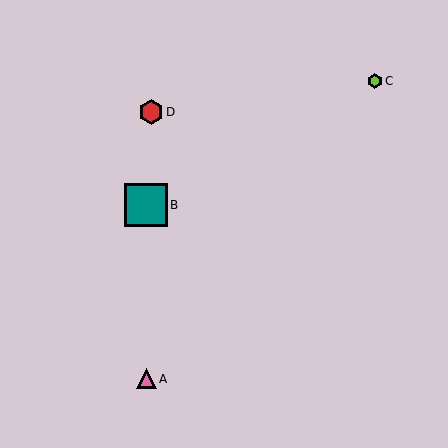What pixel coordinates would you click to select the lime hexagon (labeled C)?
Click at (375, 81) to select the lime hexagon C.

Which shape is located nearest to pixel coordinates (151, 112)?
The red hexagon (labeled D) at (151, 112) is nearest to that location.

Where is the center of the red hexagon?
The center of the red hexagon is at (151, 112).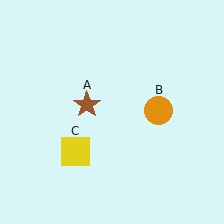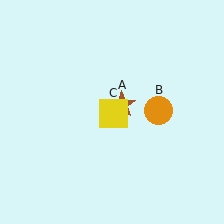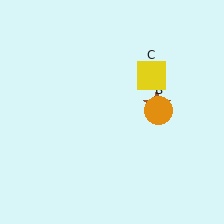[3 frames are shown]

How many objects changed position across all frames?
2 objects changed position: brown star (object A), yellow square (object C).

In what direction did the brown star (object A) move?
The brown star (object A) moved right.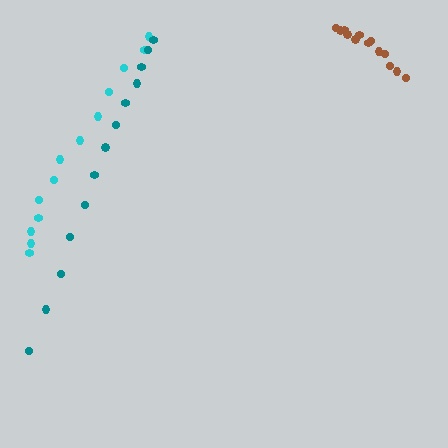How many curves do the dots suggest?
There are 3 distinct paths.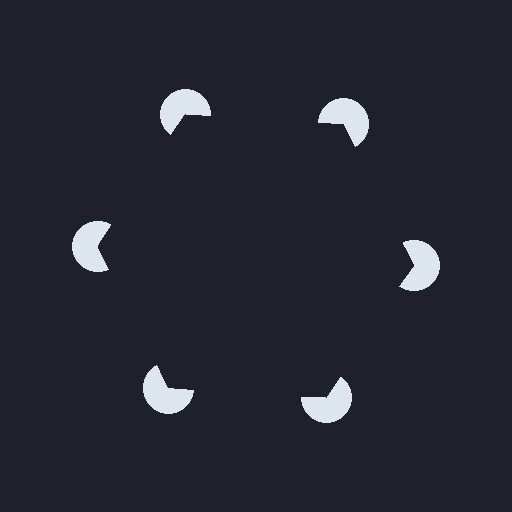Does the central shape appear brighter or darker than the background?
It typically appears slightly darker than the background, even though no actual brightness change is drawn.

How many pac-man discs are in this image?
There are 6 — one at each vertex of the illusory hexagon.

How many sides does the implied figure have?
6 sides.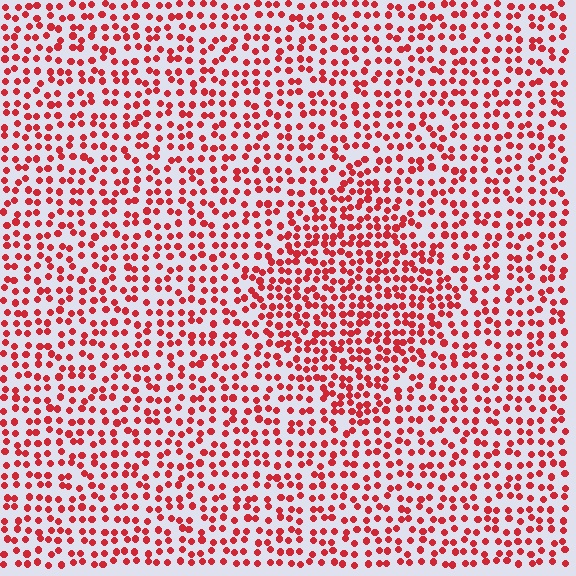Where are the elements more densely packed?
The elements are more densely packed inside the diamond boundary.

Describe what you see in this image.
The image contains small red elements arranged at two different densities. A diamond-shaped region is visible where the elements are more densely packed than the surrounding area.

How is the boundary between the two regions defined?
The boundary is defined by a change in element density (approximately 1.5x ratio). All elements are the same color, size, and shape.